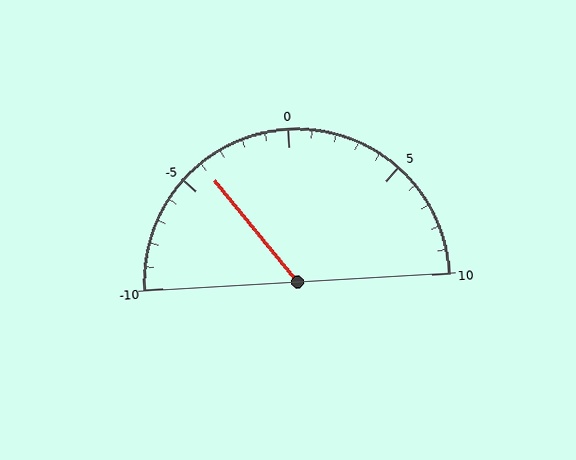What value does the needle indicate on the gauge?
The needle indicates approximately -4.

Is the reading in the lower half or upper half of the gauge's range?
The reading is in the lower half of the range (-10 to 10).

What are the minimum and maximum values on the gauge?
The gauge ranges from -10 to 10.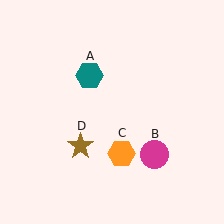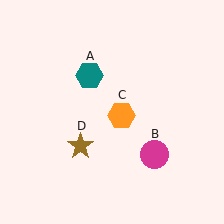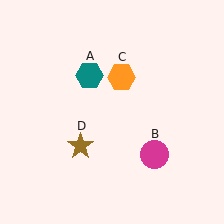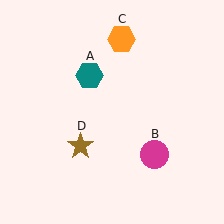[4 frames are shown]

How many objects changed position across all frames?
1 object changed position: orange hexagon (object C).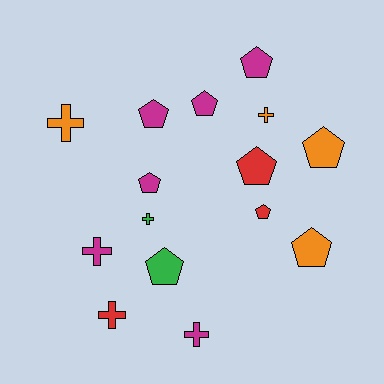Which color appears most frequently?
Magenta, with 6 objects.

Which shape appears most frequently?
Pentagon, with 9 objects.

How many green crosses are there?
There is 1 green cross.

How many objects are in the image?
There are 15 objects.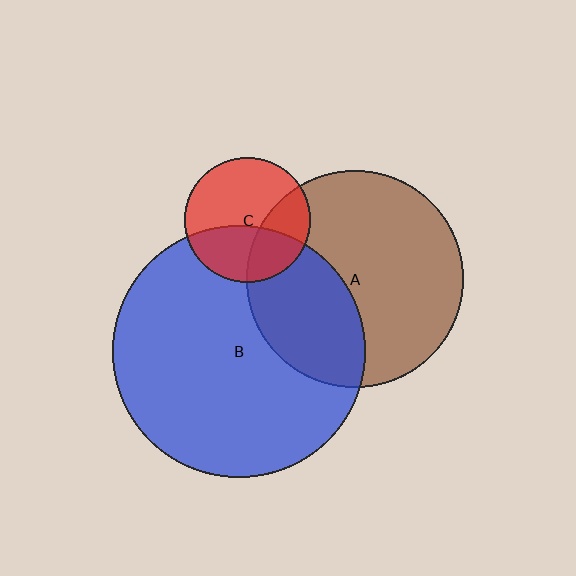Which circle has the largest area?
Circle B (blue).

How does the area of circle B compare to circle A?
Approximately 1.4 times.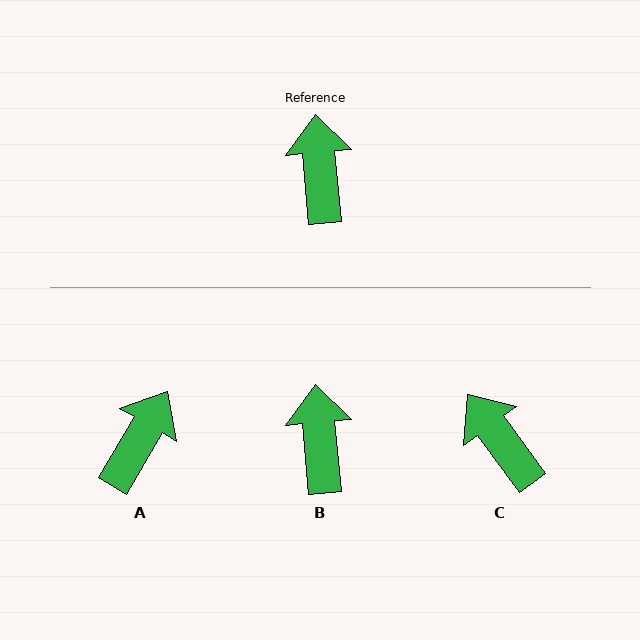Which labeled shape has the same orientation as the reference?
B.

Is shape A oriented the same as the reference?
No, it is off by about 35 degrees.